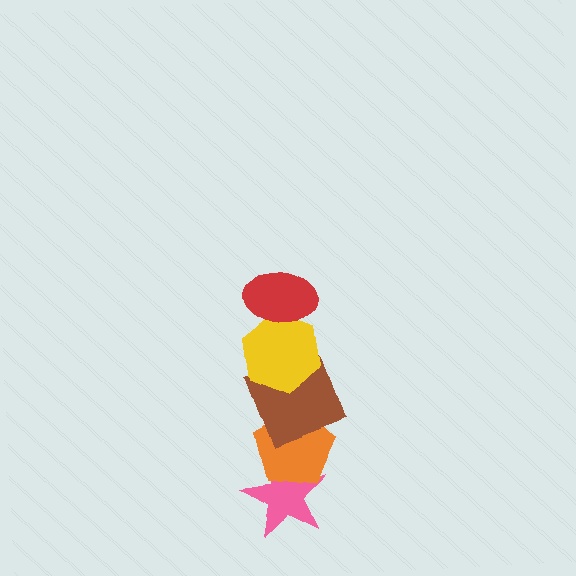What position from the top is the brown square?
The brown square is 3rd from the top.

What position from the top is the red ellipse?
The red ellipse is 1st from the top.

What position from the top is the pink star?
The pink star is 5th from the top.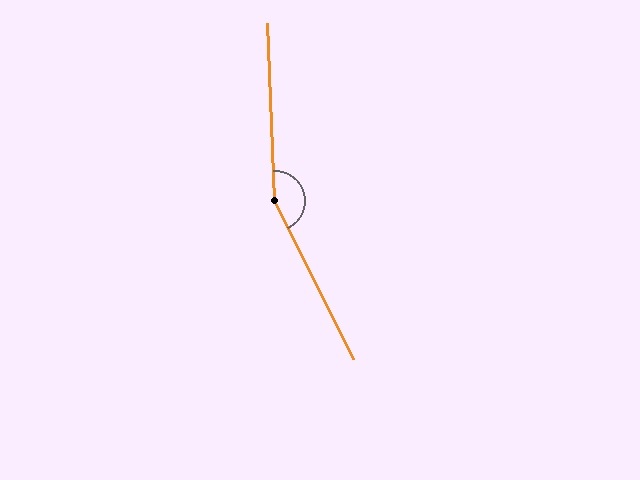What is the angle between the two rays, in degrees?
Approximately 156 degrees.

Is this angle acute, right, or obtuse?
It is obtuse.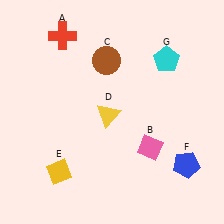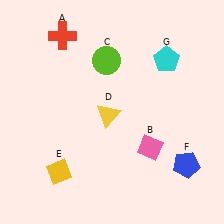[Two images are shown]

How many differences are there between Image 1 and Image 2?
There is 1 difference between the two images.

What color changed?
The circle (C) changed from brown in Image 1 to lime in Image 2.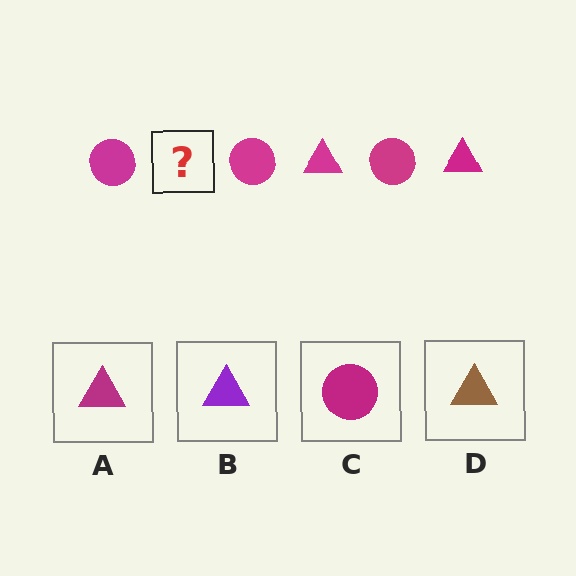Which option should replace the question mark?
Option A.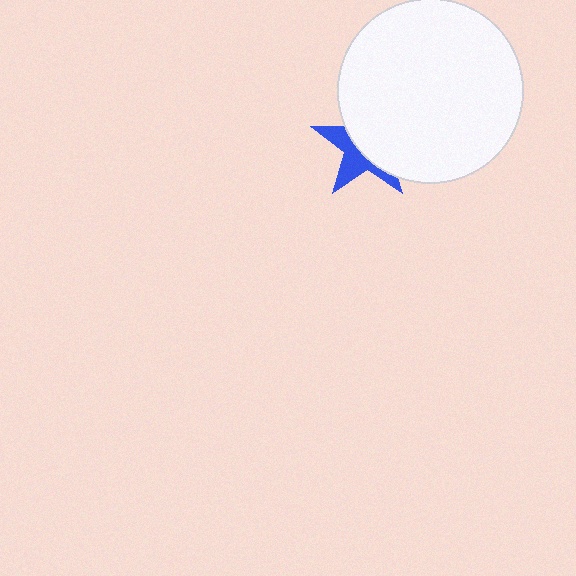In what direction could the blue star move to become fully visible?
The blue star could move toward the lower-left. That would shift it out from behind the white circle entirely.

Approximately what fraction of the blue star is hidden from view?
Roughly 59% of the blue star is hidden behind the white circle.